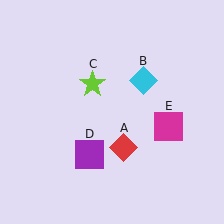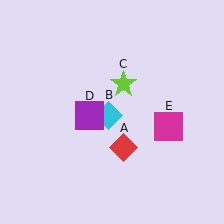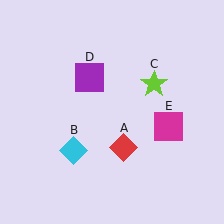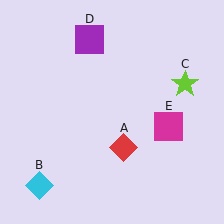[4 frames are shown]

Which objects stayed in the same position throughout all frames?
Red diamond (object A) and magenta square (object E) remained stationary.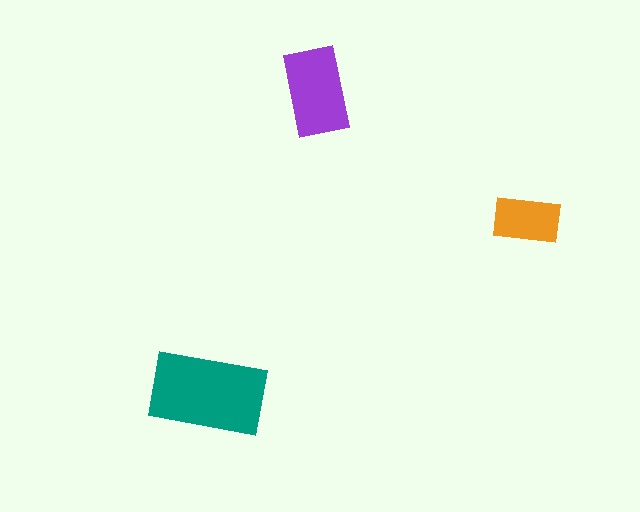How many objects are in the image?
There are 3 objects in the image.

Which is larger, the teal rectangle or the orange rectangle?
The teal one.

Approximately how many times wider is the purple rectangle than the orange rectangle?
About 1.5 times wider.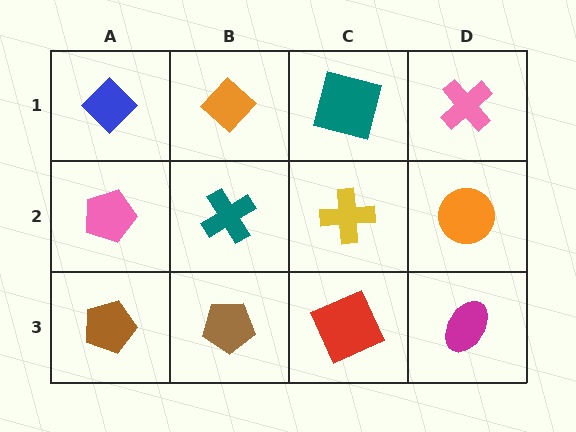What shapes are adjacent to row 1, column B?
A teal cross (row 2, column B), a blue diamond (row 1, column A), a teal square (row 1, column C).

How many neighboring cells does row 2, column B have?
4.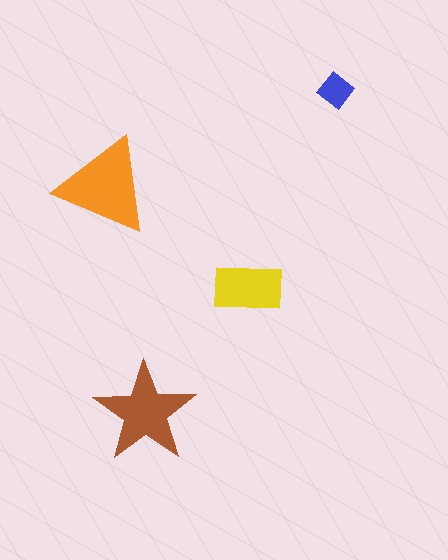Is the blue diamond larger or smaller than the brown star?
Smaller.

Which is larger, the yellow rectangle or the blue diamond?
The yellow rectangle.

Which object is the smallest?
The blue diamond.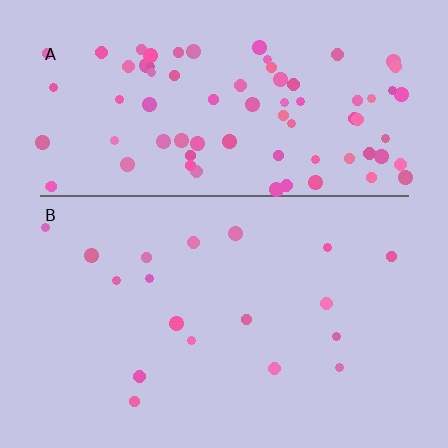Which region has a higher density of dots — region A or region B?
A (the top).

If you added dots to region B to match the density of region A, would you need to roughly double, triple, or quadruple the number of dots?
Approximately quadruple.